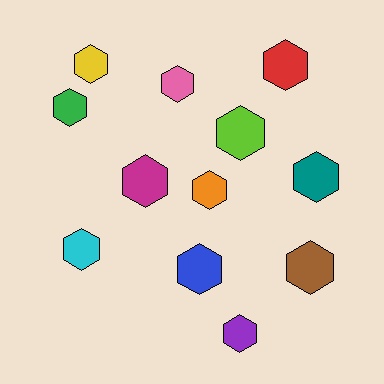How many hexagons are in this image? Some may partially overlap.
There are 12 hexagons.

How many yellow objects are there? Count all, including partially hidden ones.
There is 1 yellow object.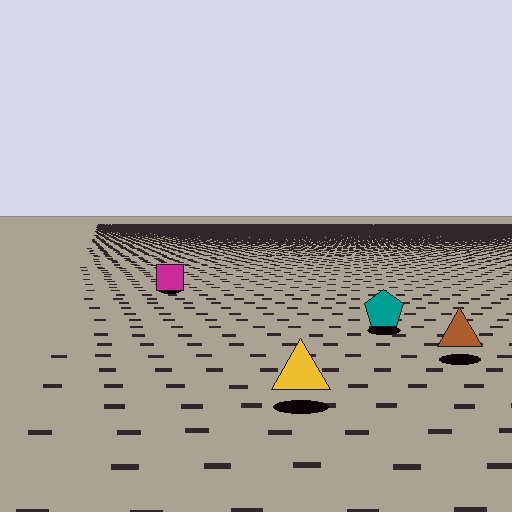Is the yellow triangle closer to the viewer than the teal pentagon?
Yes. The yellow triangle is closer — you can tell from the texture gradient: the ground texture is coarser near it.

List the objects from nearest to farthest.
From nearest to farthest: the yellow triangle, the brown triangle, the teal pentagon, the magenta square.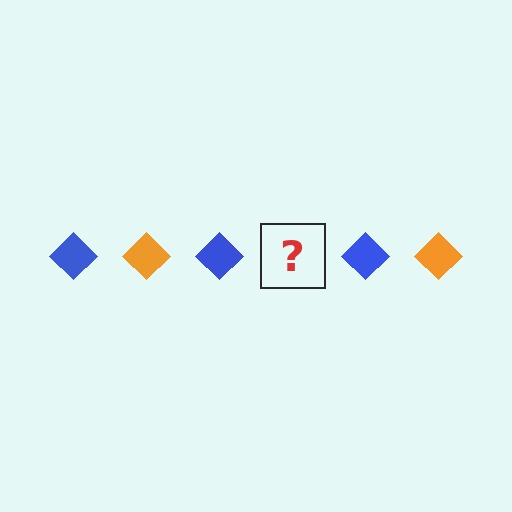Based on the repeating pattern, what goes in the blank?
The blank should be an orange diamond.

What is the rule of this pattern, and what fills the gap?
The rule is that the pattern cycles through blue, orange diamonds. The gap should be filled with an orange diamond.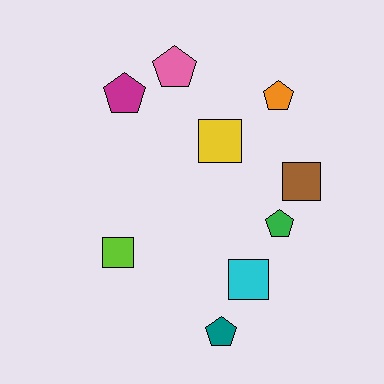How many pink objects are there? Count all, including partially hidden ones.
There is 1 pink object.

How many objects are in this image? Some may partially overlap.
There are 9 objects.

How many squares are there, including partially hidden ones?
There are 4 squares.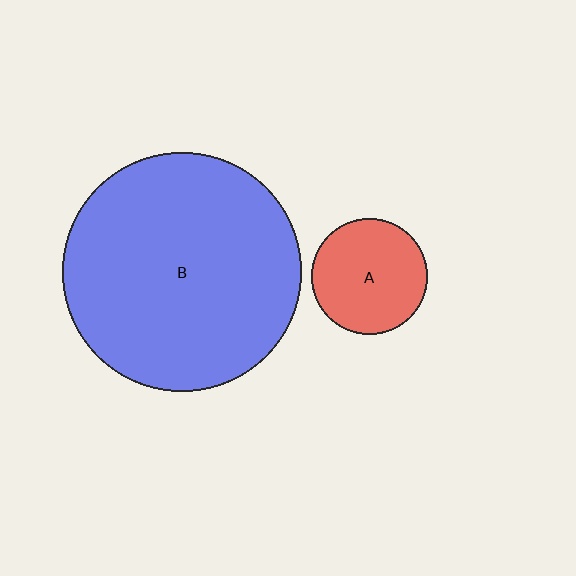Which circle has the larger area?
Circle B (blue).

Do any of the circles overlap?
No, none of the circles overlap.